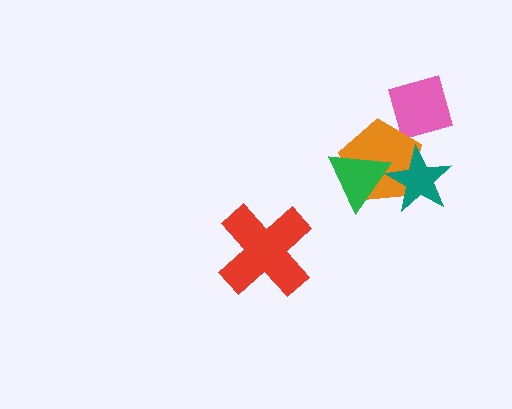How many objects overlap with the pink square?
0 objects overlap with the pink square.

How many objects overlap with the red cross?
0 objects overlap with the red cross.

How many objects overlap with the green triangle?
2 objects overlap with the green triangle.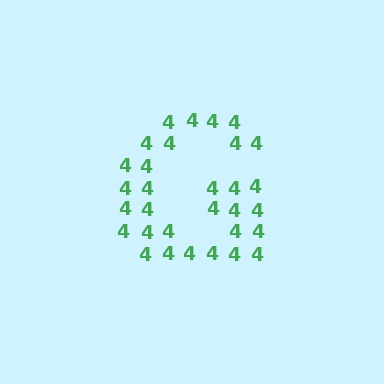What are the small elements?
The small elements are digit 4's.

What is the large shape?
The large shape is the letter G.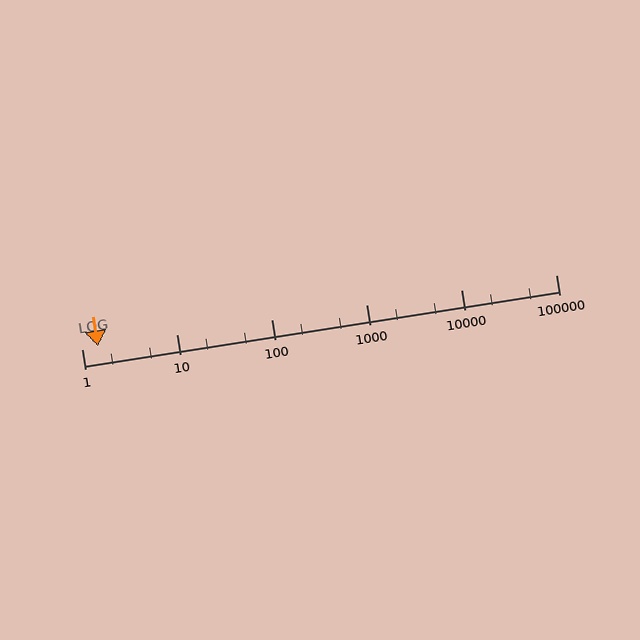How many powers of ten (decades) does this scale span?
The scale spans 5 decades, from 1 to 100000.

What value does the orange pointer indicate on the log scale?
The pointer indicates approximately 1.5.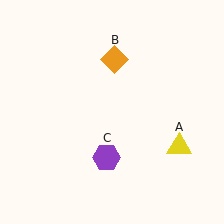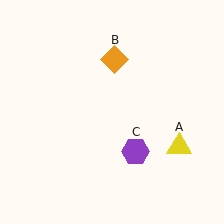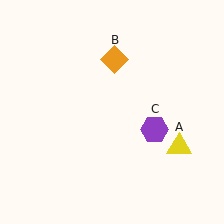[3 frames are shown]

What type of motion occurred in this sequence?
The purple hexagon (object C) rotated counterclockwise around the center of the scene.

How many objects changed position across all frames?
1 object changed position: purple hexagon (object C).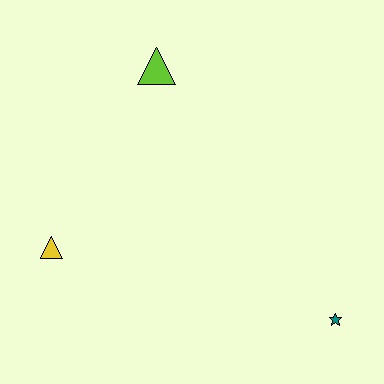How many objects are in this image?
There are 3 objects.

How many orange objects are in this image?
There are no orange objects.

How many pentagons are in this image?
There are no pentagons.